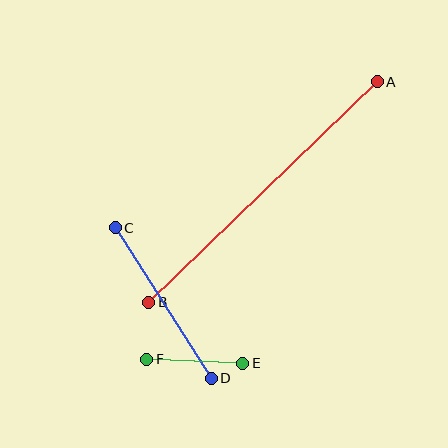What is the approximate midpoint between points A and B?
The midpoint is at approximately (263, 192) pixels.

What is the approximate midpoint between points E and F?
The midpoint is at approximately (195, 361) pixels.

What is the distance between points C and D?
The distance is approximately 178 pixels.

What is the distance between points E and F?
The distance is approximately 96 pixels.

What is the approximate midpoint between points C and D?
The midpoint is at approximately (163, 303) pixels.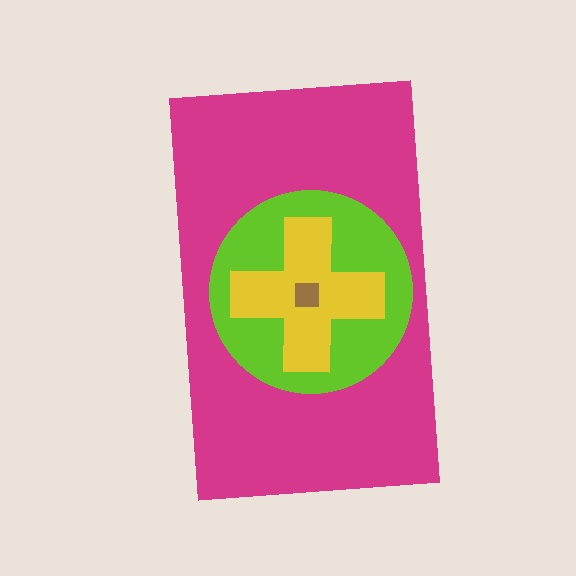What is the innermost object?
The brown square.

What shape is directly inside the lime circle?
The yellow cross.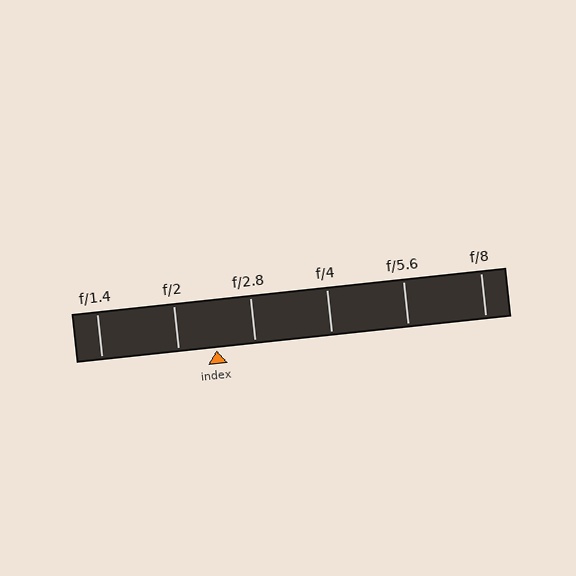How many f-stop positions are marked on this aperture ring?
There are 6 f-stop positions marked.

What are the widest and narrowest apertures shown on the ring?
The widest aperture shown is f/1.4 and the narrowest is f/8.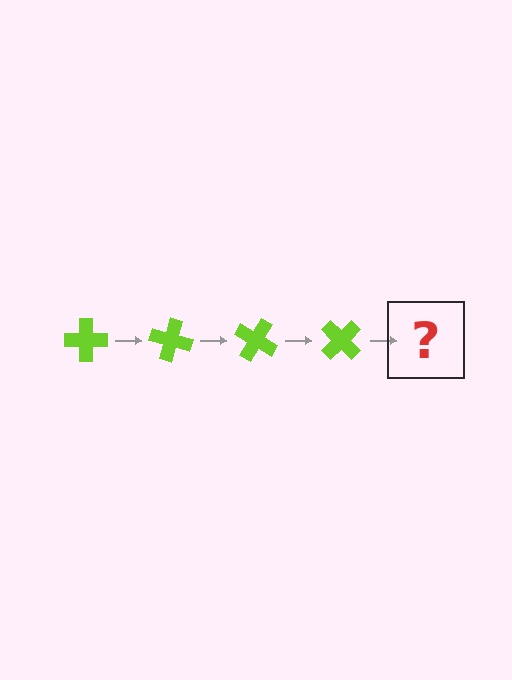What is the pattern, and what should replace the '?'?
The pattern is that the cross rotates 15 degrees each step. The '?' should be a lime cross rotated 60 degrees.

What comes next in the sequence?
The next element should be a lime cross rotated 60 degrees.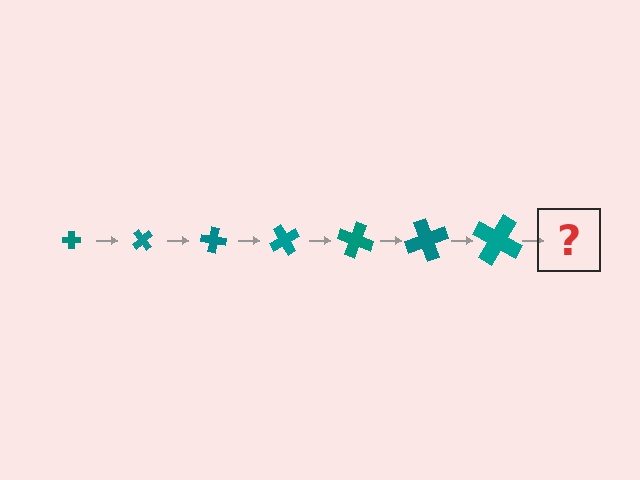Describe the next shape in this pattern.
It should be a cross, larger than the previous one and rotated 350 degrees from the start.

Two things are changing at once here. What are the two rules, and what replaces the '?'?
The two rules are that the cross grows larger each step and it rotates 50 degrees each step. The '?' should be a cross, larger than the previous one and rotated 350 degrees from the start.